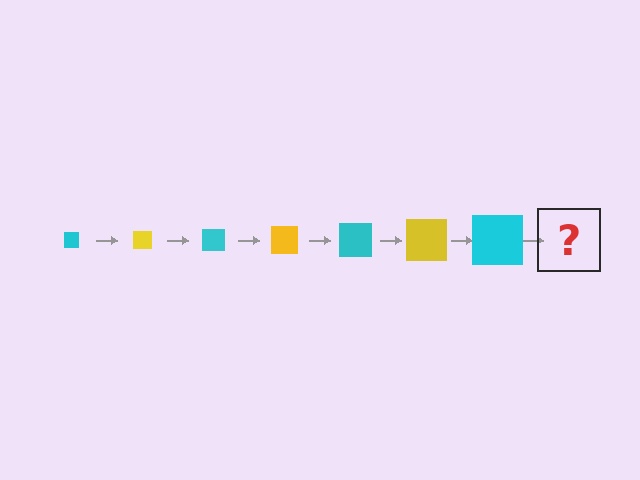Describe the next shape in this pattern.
It should be a yellow square, larger than the previous one.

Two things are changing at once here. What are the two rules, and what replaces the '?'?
The two rules are that the square grows larger each step and the color cycles through cyan and yellow. The '?' should be a yellow square, larger than the previous one.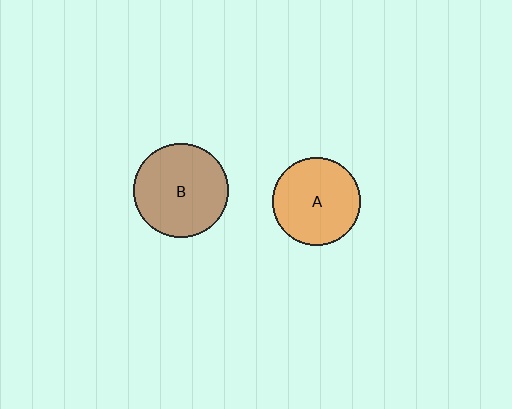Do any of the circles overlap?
No, none of the circles overlap.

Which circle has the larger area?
Circle B (brown).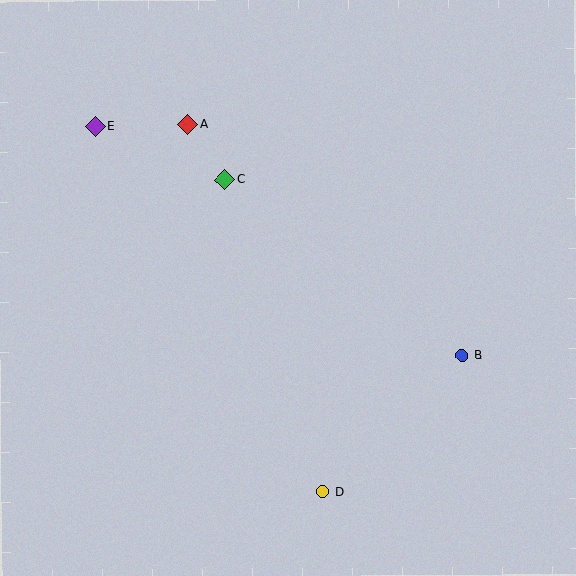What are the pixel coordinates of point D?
Point D is at (323, 492).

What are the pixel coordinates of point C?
Point C is at (225, 180).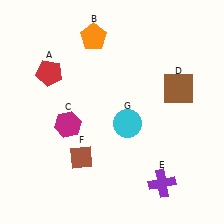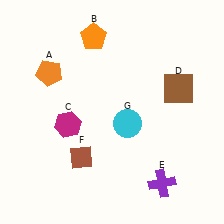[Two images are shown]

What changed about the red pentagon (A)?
In Image 1, A is red. In Image 2, it changed to orange.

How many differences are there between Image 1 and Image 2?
There is 1 difference between the two images.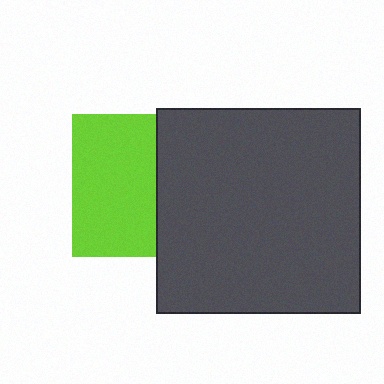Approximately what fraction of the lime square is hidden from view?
Roughly 42% of the lime square is hidden behind the dark gray square.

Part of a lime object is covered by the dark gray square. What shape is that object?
It is a square.